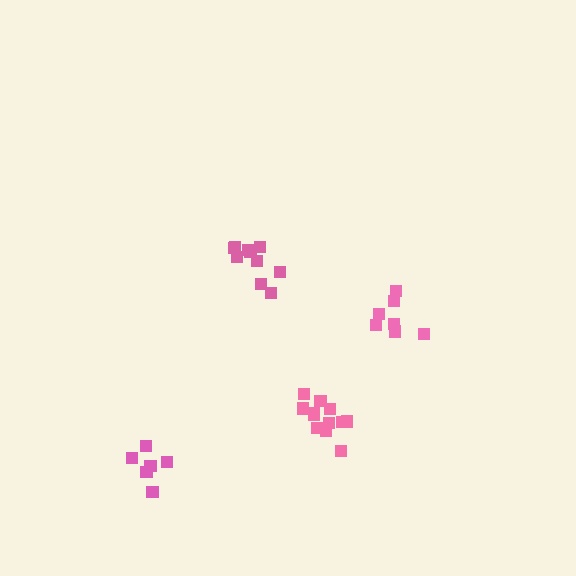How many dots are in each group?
Group 1: 7 dots, Group 2: 7 dots, Group 3: 10 dots, Group 4: 12 dots (36 total).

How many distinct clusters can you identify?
There are 4 distinct clusters.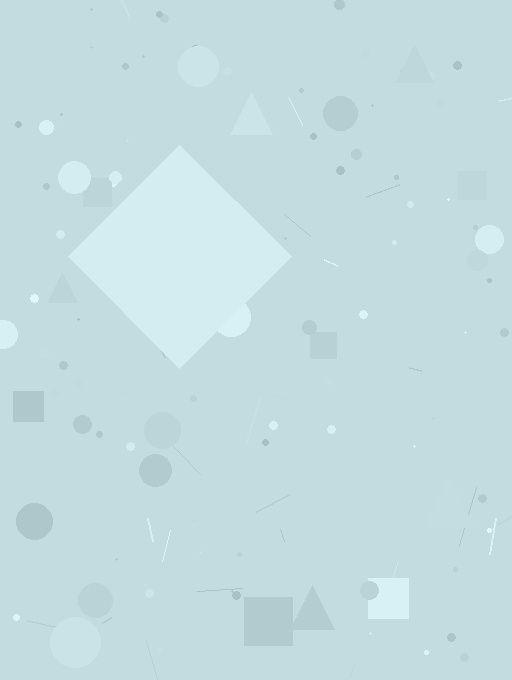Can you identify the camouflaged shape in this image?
The camouflaged shape is a diamond.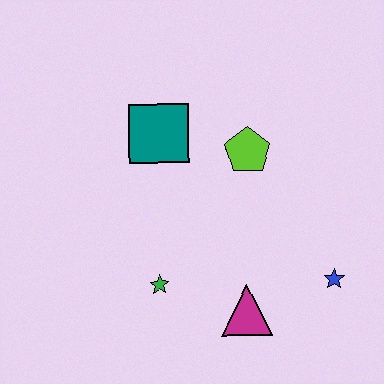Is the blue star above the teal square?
No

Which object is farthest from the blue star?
The teal square is farthest from the blue star.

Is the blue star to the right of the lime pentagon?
Yes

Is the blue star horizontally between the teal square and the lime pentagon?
No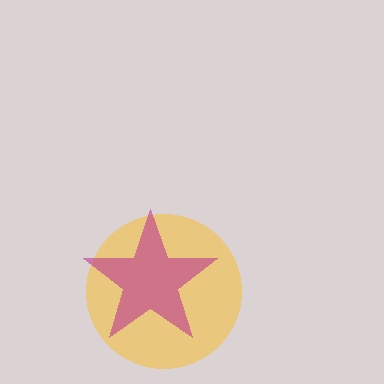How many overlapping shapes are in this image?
There are 2 overlapping shapes in the image.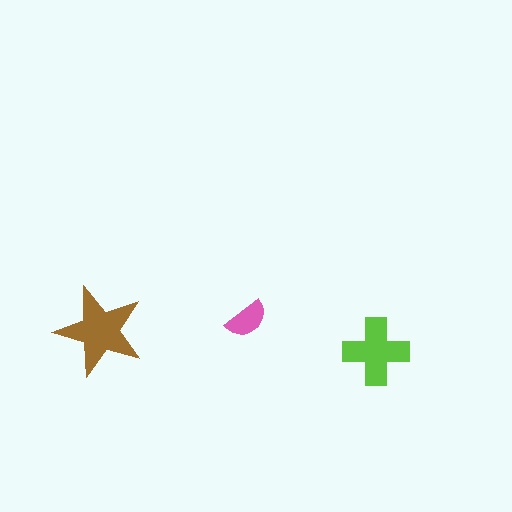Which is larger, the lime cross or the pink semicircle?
The lime cross.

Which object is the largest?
The brown star.